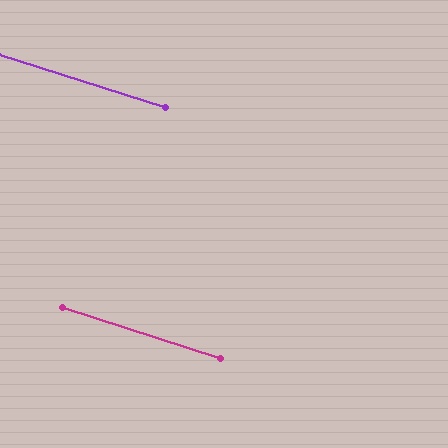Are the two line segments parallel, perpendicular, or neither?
Parallel — their directions differ by only 0.4°.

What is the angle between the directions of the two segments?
Approximately 0 degrees.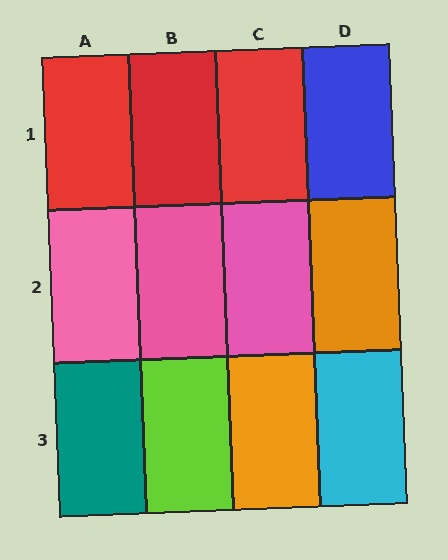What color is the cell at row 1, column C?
Red.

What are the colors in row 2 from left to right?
Pink, pink, pink, orange.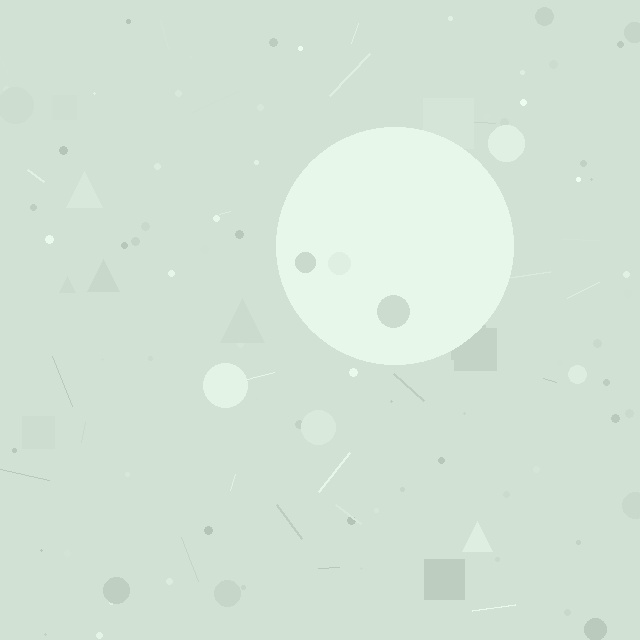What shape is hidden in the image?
A circle is hidden in the image.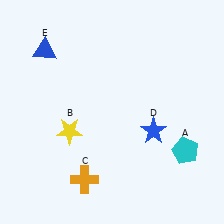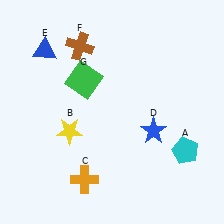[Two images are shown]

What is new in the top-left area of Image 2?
A green square (G) was added in the top-left area of Image 2.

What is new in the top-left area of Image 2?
A brown cross (F) was added in the top-left area of Image 2.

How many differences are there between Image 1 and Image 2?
There are 2 differences between the two images.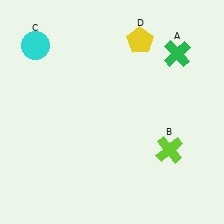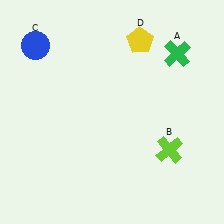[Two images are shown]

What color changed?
The circle (C) changed from cyan in Image 1 to blue in Image 2.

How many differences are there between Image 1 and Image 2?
There is 1 difference between the two images.